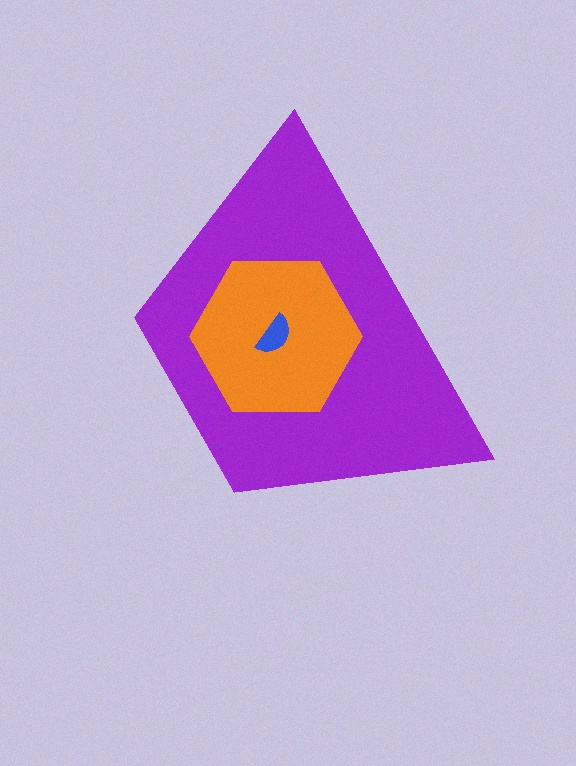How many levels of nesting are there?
3.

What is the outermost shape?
The purple trapezoid.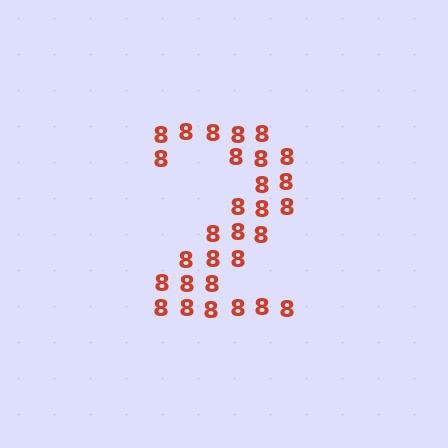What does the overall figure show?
The overall figure shows the digit 2.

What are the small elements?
The small elements are digit 8's.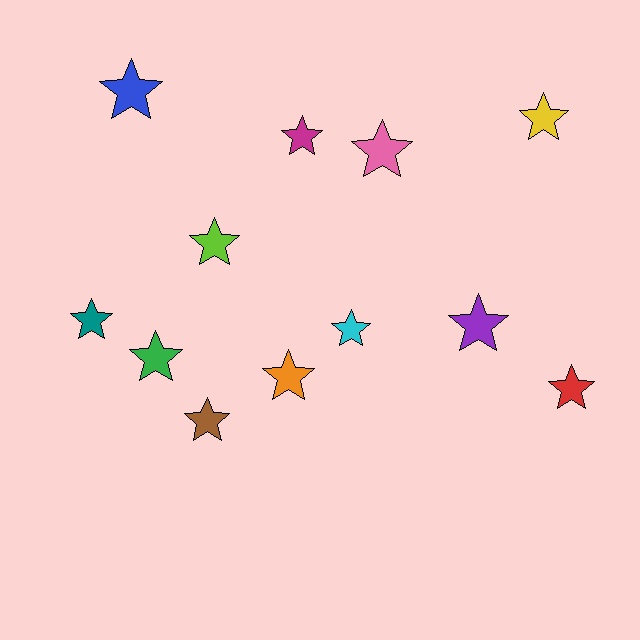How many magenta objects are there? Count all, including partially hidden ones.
There is 1 magenta object.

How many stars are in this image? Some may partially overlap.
There are 12 stars.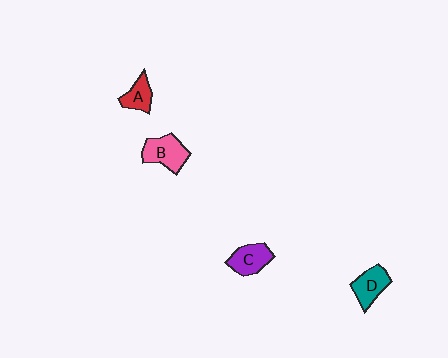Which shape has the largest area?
Shape B (pink).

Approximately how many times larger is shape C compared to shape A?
Approximately 1.3 times.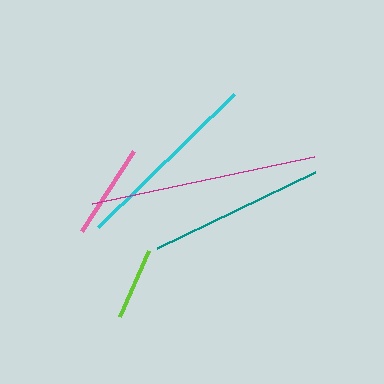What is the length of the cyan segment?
The cyan segment is approximately 190 pixels long.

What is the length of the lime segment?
The lime segment is approximately 72 pixels long.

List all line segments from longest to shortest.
From longest to shortest: magenta, cyan, teal, pink, lime.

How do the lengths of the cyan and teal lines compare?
The cyan and teal lines are approximately the same length.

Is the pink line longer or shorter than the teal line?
The teal line is longer than the pink line.